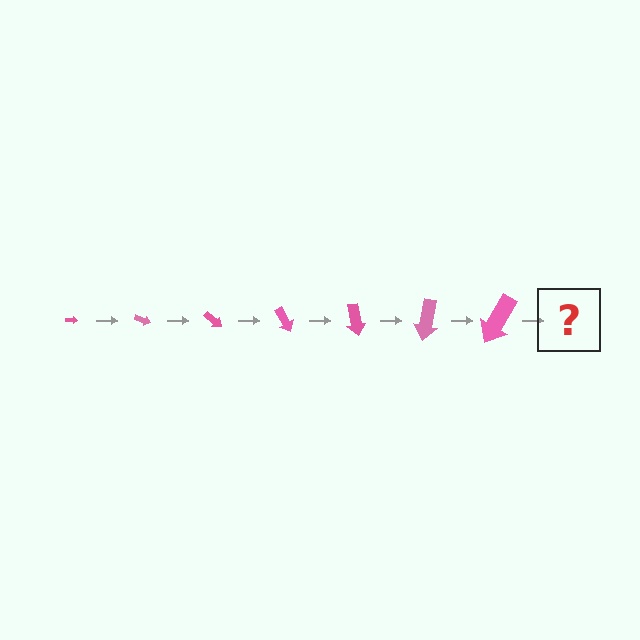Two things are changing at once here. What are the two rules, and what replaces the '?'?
The two rules are that the arrow grows larger each step and it rotates 20 degrees each step. The '?' should be an arrow, larger than the previous one and rotated 140 degrees from the start.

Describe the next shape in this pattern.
It should be an arrow, larger than the previous one and rotated 140 degrees from the start.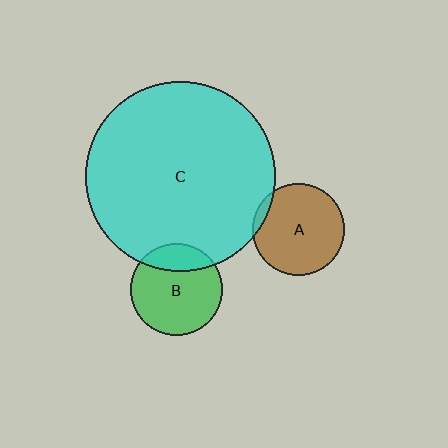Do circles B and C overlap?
Yes.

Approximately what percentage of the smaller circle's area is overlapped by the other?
Approximately 20%.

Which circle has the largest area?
Circle C (cyan).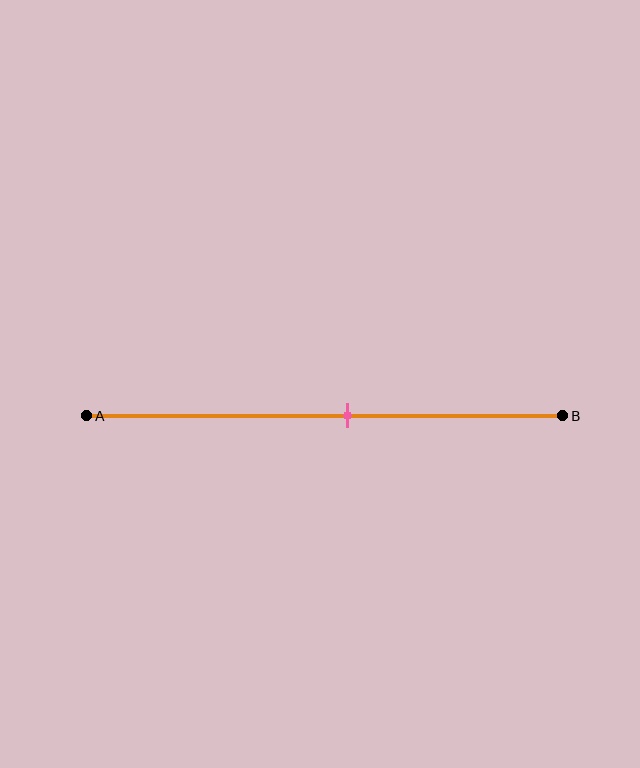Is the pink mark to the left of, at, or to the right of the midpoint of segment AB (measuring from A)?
The pink mark is to the right of the midpoint of segment AB.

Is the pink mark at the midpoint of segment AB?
No, the mark is at about 55% from A, not at the 50% midpoint.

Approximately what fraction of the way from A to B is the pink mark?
The pink mark is approximately 55% of the way from A to B.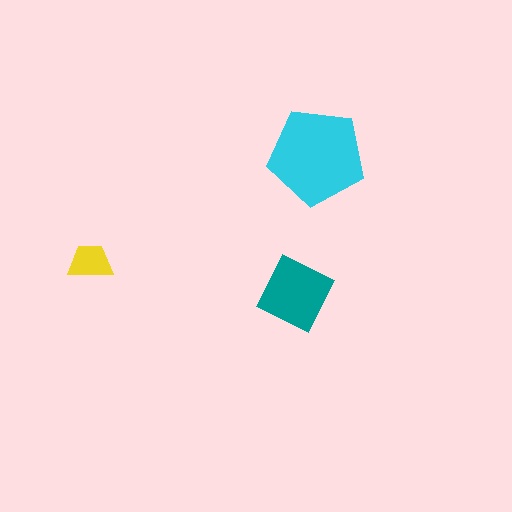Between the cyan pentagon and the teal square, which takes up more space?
The cyan pentagon.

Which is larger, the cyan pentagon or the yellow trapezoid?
The cyan pentagon.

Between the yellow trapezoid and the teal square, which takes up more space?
The teal square.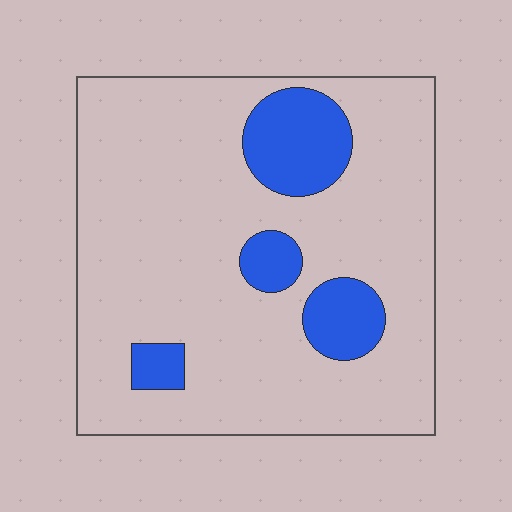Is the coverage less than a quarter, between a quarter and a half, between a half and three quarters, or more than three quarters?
Less than a quarter.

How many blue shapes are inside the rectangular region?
4.